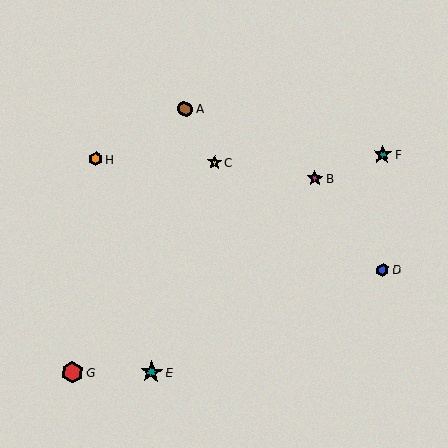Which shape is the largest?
The teal star (labeled E) is the largest.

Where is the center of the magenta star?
The center of the magenta star is at (315, 178).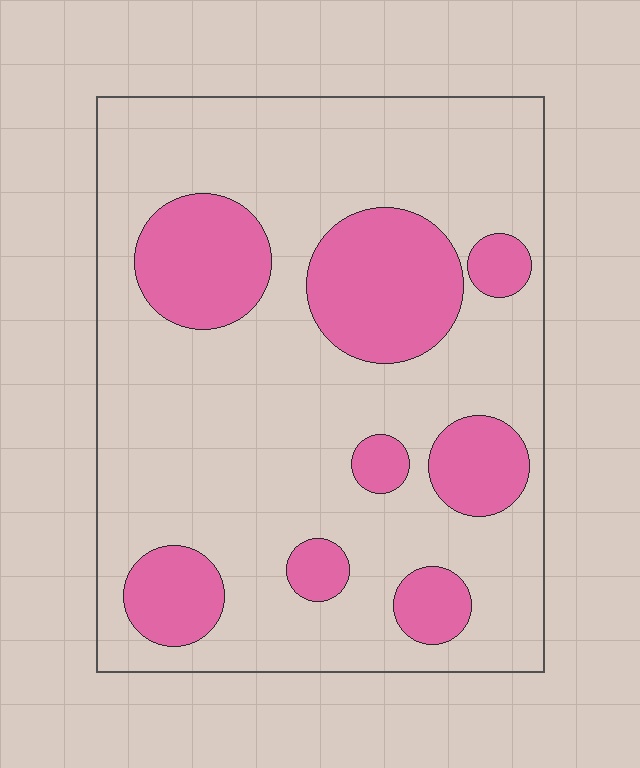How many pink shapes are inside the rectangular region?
8.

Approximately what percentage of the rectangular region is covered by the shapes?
Approximately 25%.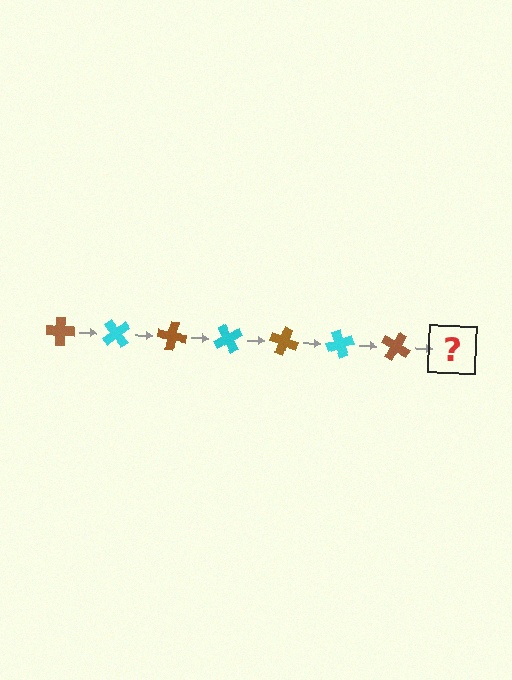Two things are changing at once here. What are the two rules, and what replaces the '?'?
The two rules are that it rotates 50 degrees each step and the color cycles through brown and cyan. The '?' should be a cyan cross, rotated 350 degrees from the start.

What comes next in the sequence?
The next element should be a cyan cross, rotated 350 degrees from the start.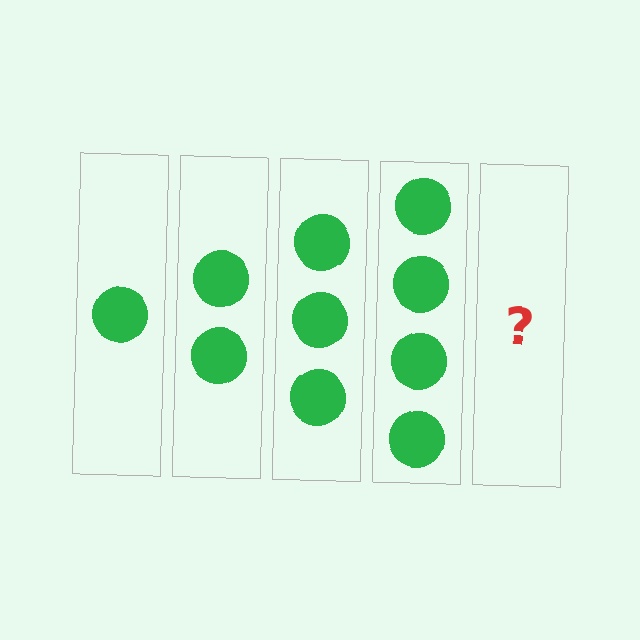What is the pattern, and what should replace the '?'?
The pattern is that each step adds one more circle. The '?' should be 5 circles.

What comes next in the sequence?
The next element should be 5 circles.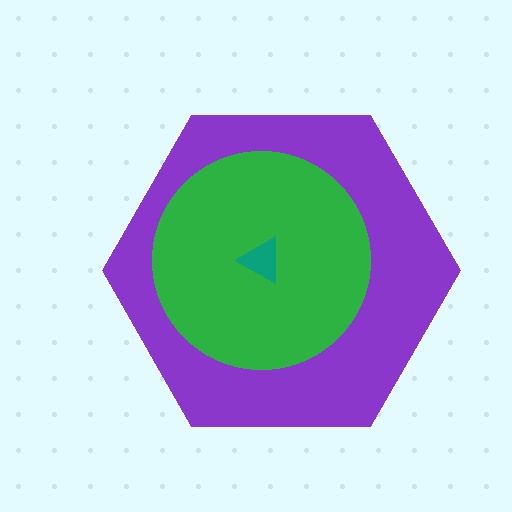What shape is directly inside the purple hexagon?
The green circle.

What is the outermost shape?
The purple hexagon.